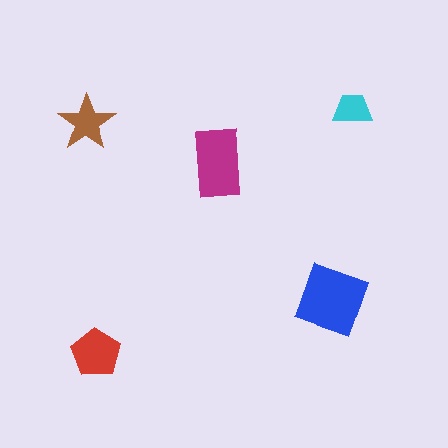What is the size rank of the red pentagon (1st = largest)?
3rd.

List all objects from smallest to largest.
The cyan trapezoid, the brown star, the red pentagon, the magenta rectangle, the blue square.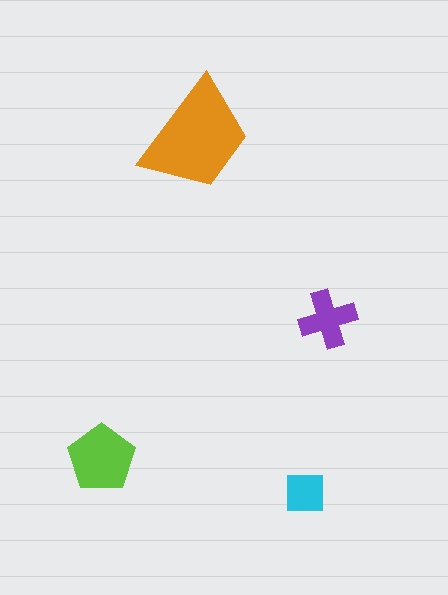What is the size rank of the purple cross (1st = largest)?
3rd.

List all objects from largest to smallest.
The orange trapezoid, the lime pentagon, the purple cross, the cyan square.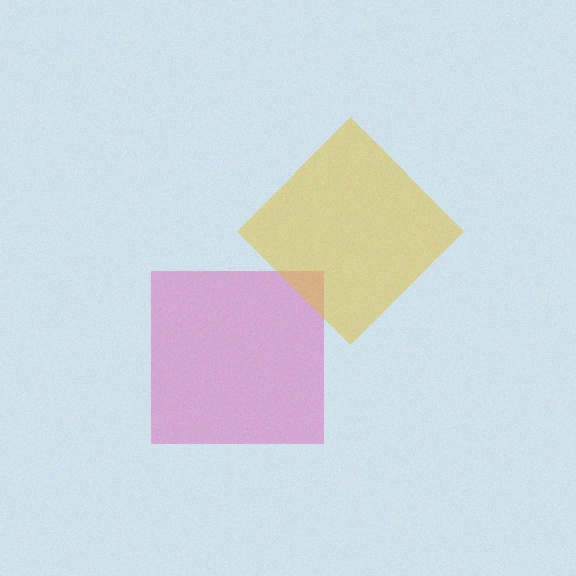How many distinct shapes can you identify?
There are 2 distinct shapes: a pink square, a yellow diamond.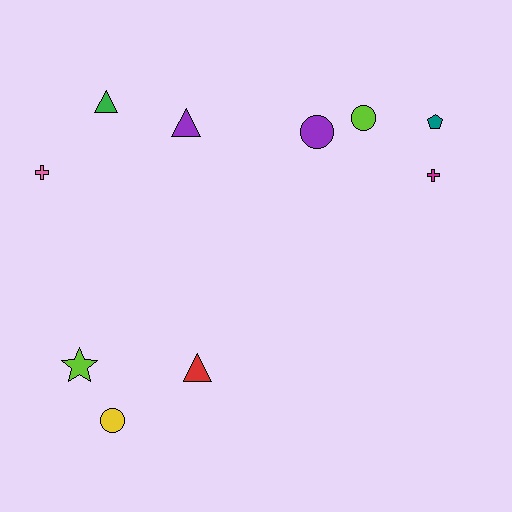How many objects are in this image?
There are 10 objects.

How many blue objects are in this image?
There are no blue objects.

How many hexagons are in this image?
There are no hexagons.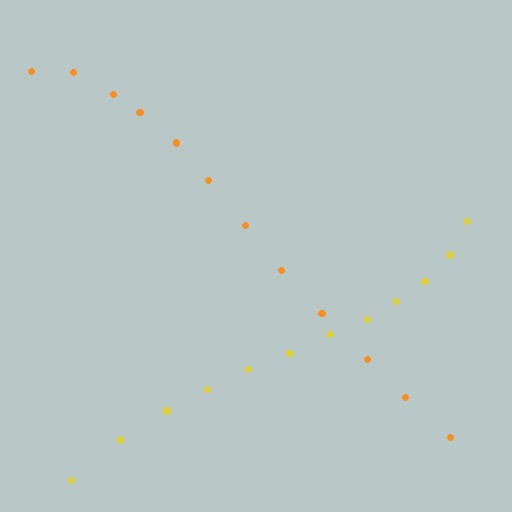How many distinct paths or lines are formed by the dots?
There are 2 distinct paths.